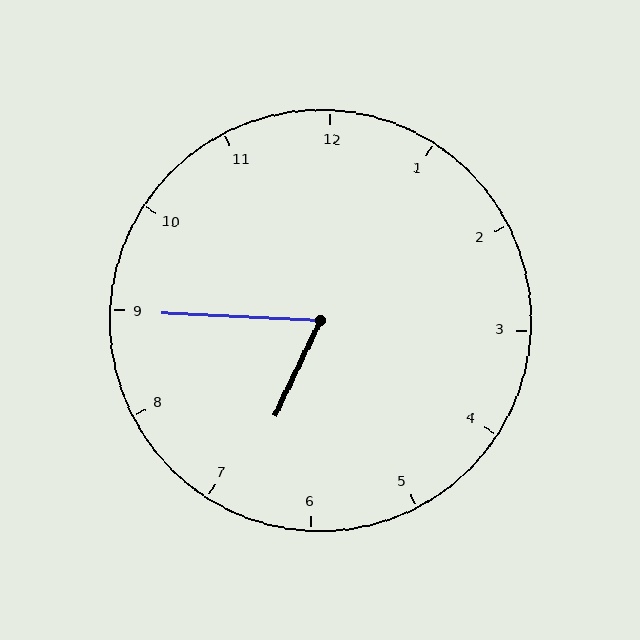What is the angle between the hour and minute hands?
Approximately 68 degrees.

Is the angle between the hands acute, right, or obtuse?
It is acute.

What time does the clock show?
6:45.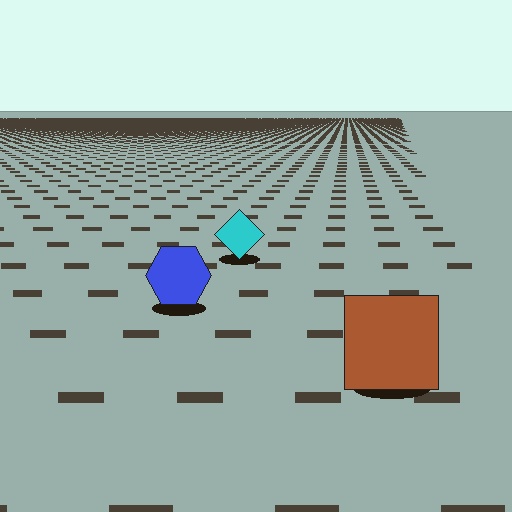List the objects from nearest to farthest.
From nearest to farthest: the brown square, the blue hexagon, the cyan diamond.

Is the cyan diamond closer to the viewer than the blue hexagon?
No. The blue hexagon is closer — you can tell from the texture gradient: the ground texture is coarser near it.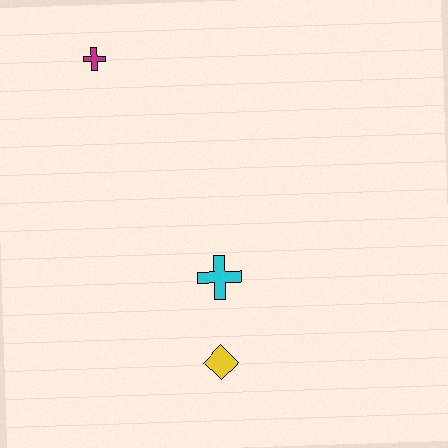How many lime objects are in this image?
There are no lime objects.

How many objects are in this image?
There are 3 objects.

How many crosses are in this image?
There are 2 crosses.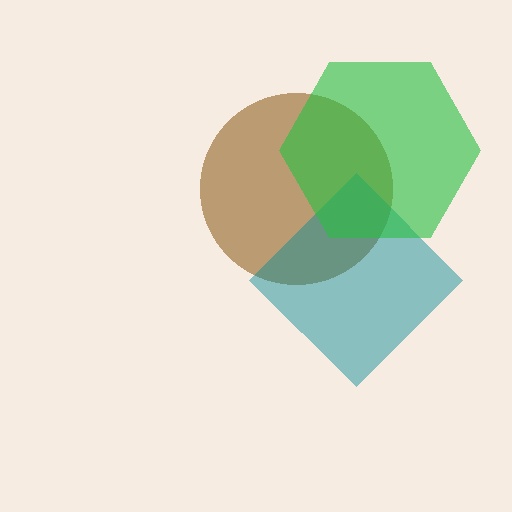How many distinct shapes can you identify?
There are 3 distinct shapes: a brown circle, a teal diamond, a green hexagon.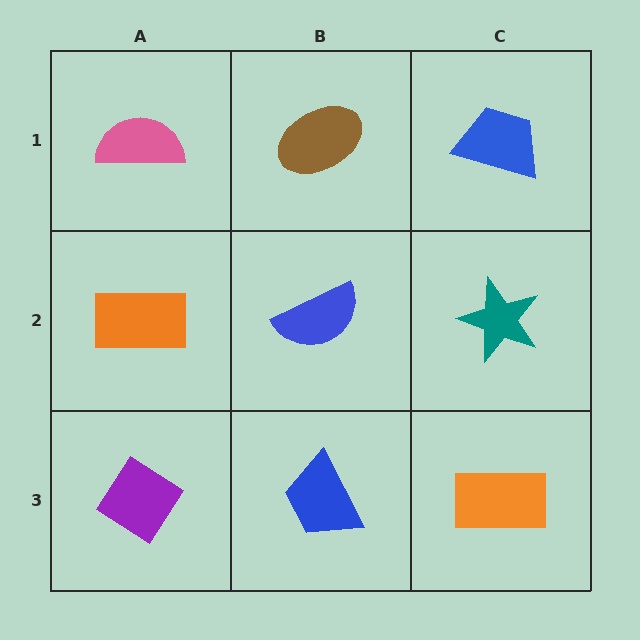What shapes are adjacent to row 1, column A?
An orange rectangle (row 2, column A), a brown ellipse (row 1, column B).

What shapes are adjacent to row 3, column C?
A teal star (row 2, column C), a blue trapezoid (row 3, column B).